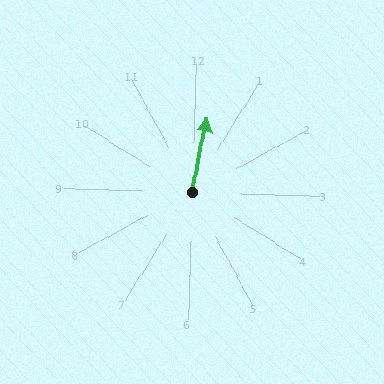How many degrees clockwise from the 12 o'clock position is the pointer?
Approximately 10 degrees.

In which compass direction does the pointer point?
North.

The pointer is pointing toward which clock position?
Roughly 12 o'clock.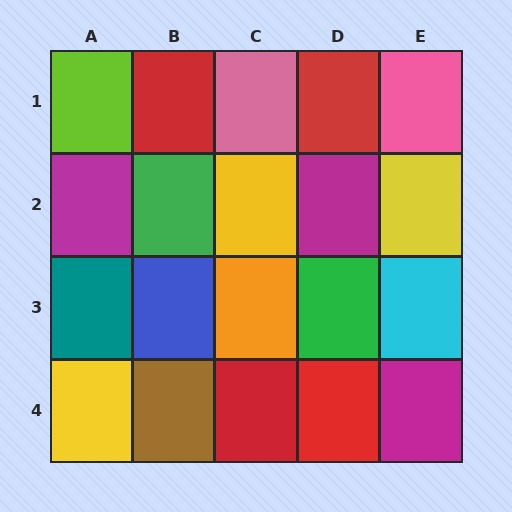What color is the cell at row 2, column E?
Yellow.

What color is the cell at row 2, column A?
Magenta.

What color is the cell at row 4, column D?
Red.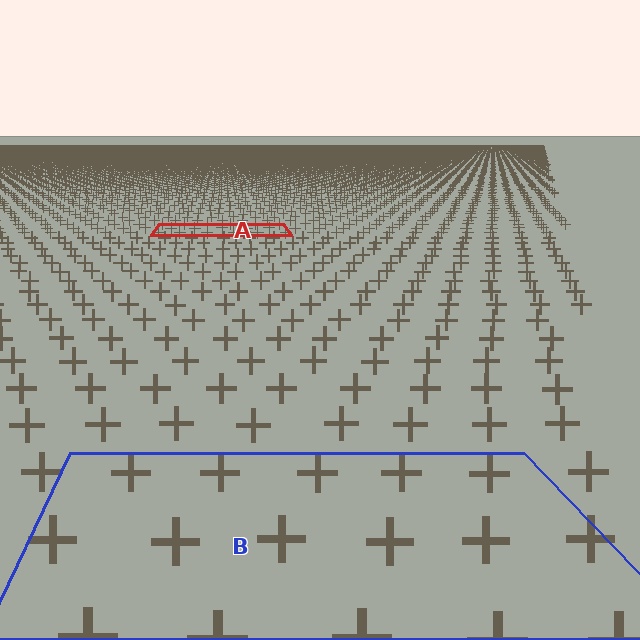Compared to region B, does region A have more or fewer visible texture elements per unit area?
Region A has more texture elements per unit area — they are packed more densely because it is farther away.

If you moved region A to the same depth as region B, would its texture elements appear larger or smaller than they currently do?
They would appear larger. At a closer depth, the same texture elements are projected at a bigger on-screen size.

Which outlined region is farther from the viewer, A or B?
Region A is farther from the viewer — the texture elements inside it appear smaller and more densely packed.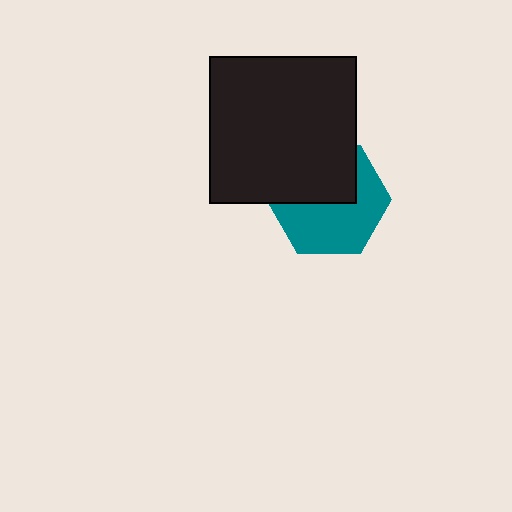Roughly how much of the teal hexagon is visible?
About half of it is visible (roughly 56%).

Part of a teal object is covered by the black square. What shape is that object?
It is a hexagon.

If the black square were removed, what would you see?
You would see the complete teal hexagon.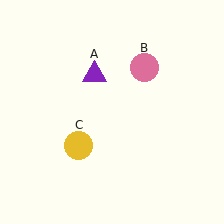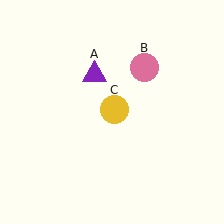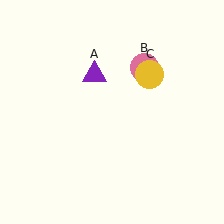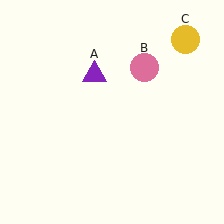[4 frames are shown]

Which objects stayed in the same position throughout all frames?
Purple triangle (object A) and pink circle (object B) remained stationary.